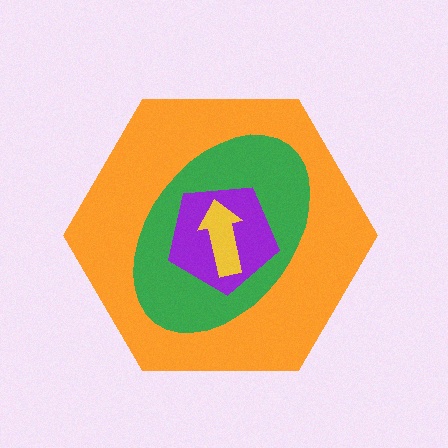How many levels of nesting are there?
4.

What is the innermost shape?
The yellow arrow.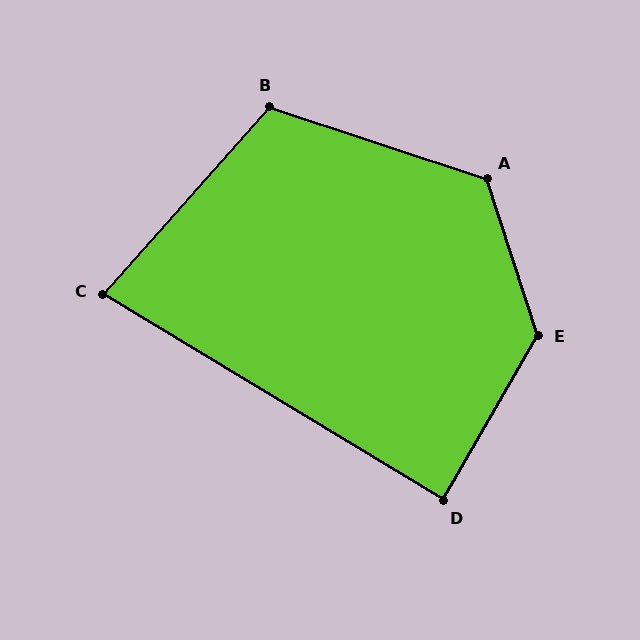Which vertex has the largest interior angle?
E, at approximately 132 degrees.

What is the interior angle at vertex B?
Approximately 113 degrees (obtuse).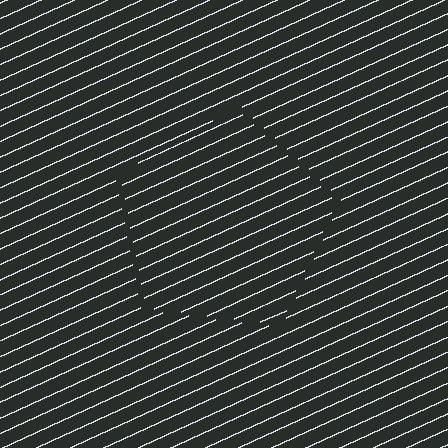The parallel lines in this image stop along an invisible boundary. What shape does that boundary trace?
An illusory pentagon. The interior of the shape contains the same grating, shifted by half a period — the contour is defined by the phase discontinuity where line-ends from the inner and outer gratings abut.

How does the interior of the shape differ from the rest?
The interior of the shape contains the same grating, shifted by half a period — the contour is defined by the phase discontinuity where line-ends from the inner and outer gratings abut.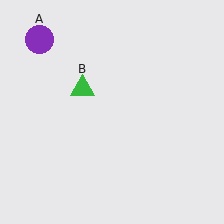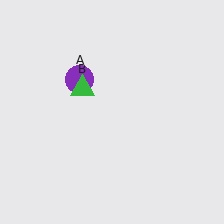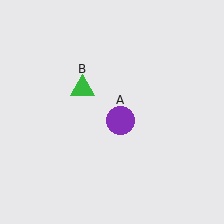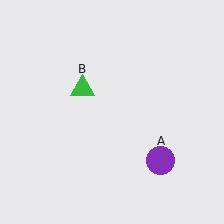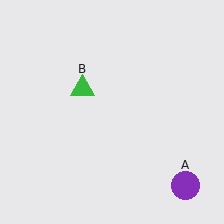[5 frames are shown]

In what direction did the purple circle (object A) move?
The purple circle (object A) moved down and to the right.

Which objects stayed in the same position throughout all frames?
Green triangle (object B) remained stationary.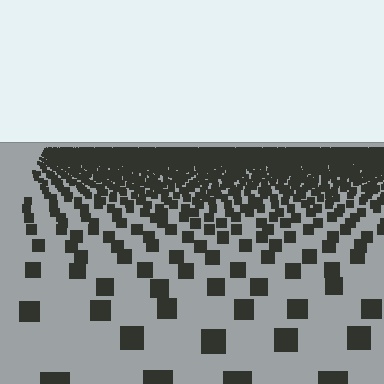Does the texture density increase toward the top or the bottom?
Density increases toward the top.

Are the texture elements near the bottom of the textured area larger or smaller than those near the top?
Larger. Near the bottom, elements are closer to the viewer and appear at a bigger on-screen size.